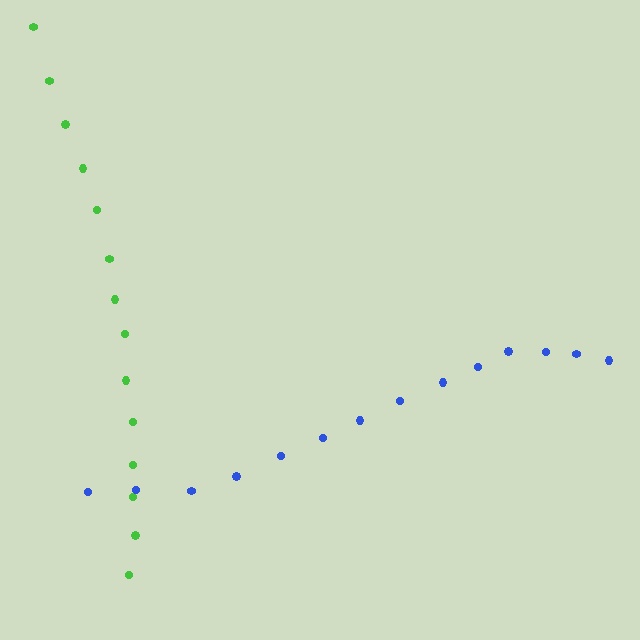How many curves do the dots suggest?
There are 2 distinct paths.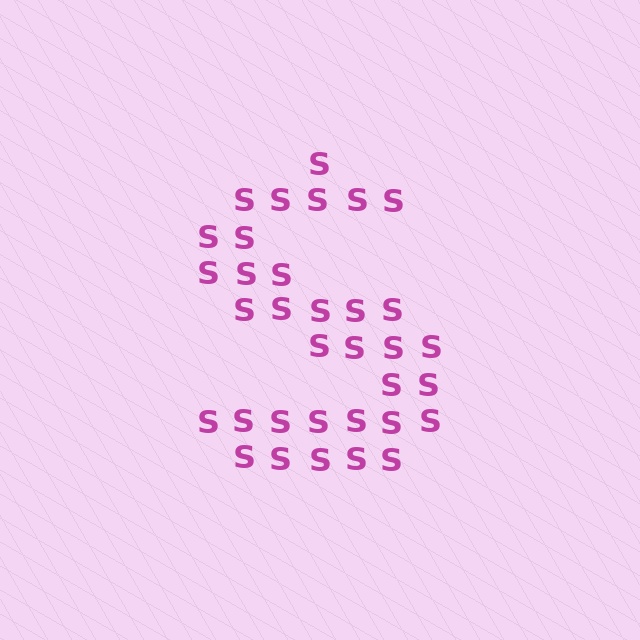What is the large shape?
The large shape is the letter S.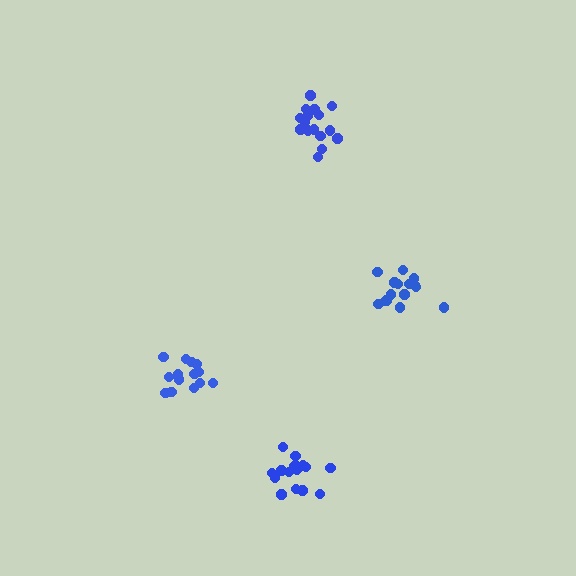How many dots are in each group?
Group 1: 16 dots, Group 2: 14 dots, Group 3: 14 dots, Group 4: 16 dots (60 total).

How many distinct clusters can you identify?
There are 4 distinct clusters.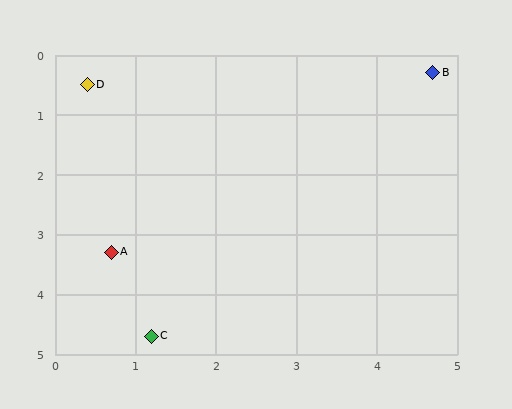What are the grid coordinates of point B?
Point B is at approximately (4.7, 0.3).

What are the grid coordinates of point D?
Point D is at approximately (0.4, 0.5).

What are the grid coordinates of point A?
Point A is at approximately (0.7, 3.3).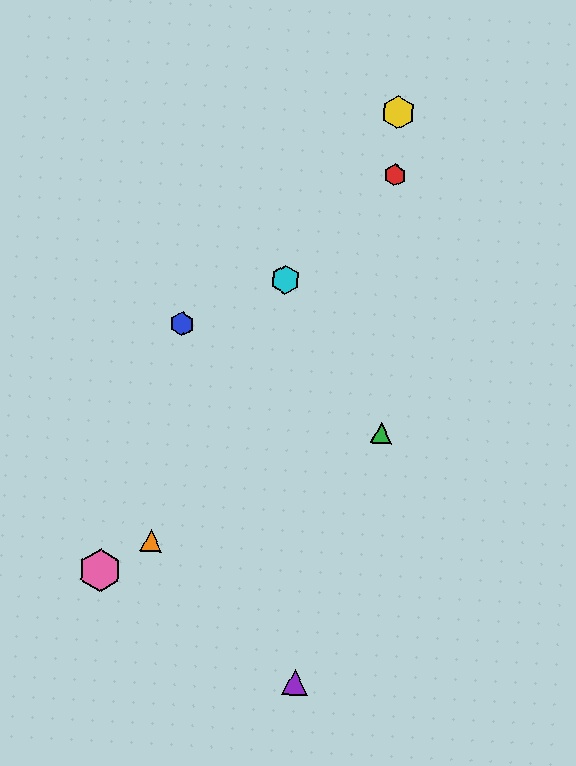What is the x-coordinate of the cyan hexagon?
The cyan hexagon is at x≈285.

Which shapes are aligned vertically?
The red hexagon, the green triangle, the yellow hexagon are aligned vertically.